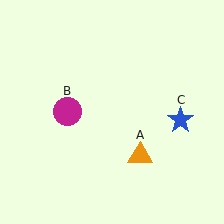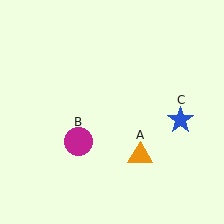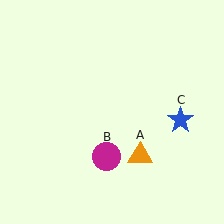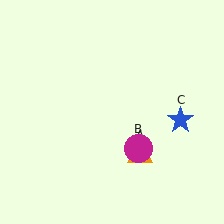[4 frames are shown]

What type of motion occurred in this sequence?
The magenta circle (object B) rotated counterclockwise around the center of the scene.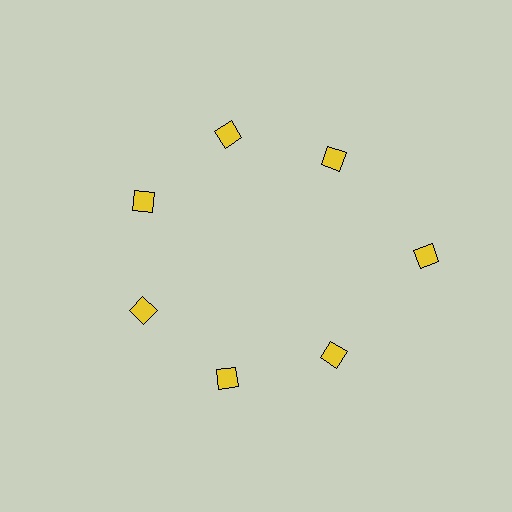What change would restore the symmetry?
The symmetry would be restored by moving it inward, back onto the ring so that all 7 diamonds sit at equal angles and equal distance from the center.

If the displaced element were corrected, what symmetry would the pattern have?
It would have 7-fold rotational symmetry — the pattern would map onto itself every 51 degrees.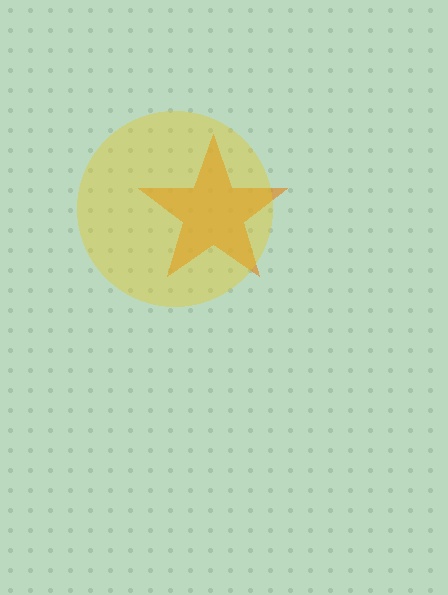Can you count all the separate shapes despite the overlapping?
Yes, there are 2 separate shapes.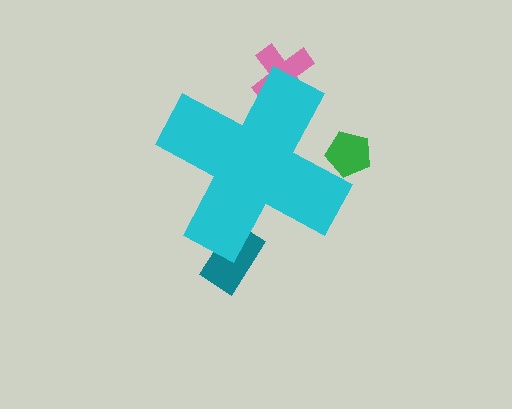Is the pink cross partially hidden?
Yes, the pink cross is partially hidden behind the cyan cross.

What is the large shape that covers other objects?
A cyan cross.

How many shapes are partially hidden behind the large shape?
3 shapes are partially hidden.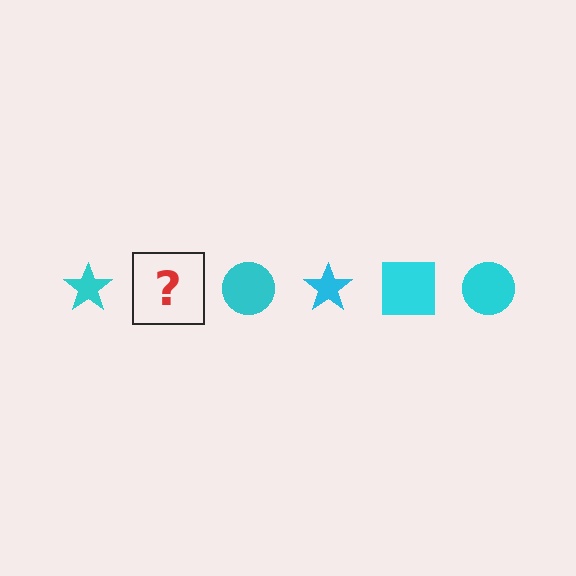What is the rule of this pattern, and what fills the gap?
The rule is that the pattern cycles through star, square, circle shapes in cyan. The gap should be filled with a cyan square.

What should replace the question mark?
The question mark should be replaced with a cyan square.